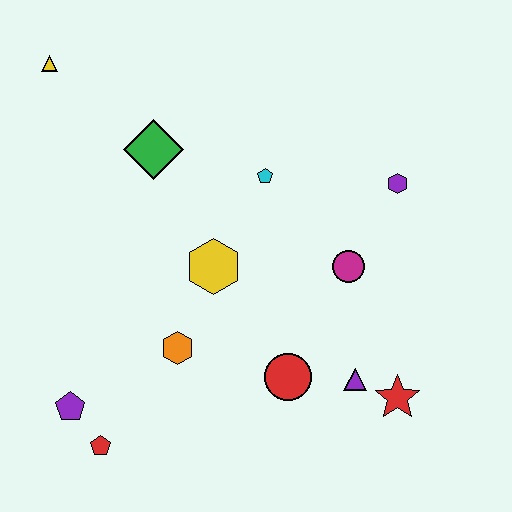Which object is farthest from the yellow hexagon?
The yellow triangle is farthest from the yellow hexagon.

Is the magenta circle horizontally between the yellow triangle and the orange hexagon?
No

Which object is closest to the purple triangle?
The red star is closest to the purple triangle.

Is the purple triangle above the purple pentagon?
Yes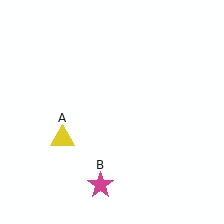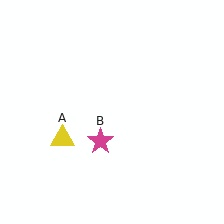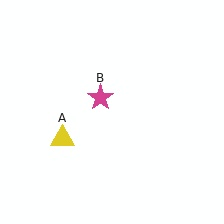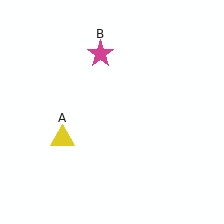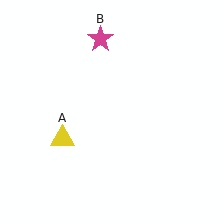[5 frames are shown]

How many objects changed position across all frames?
1 object changed position: magenta star (object B).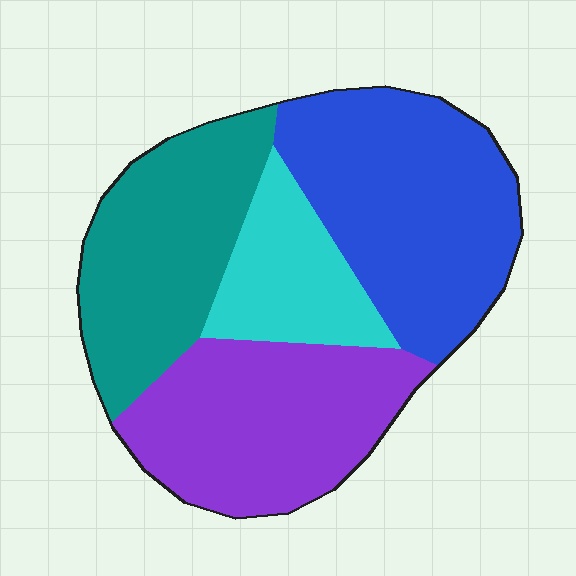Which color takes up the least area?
Cyan, at roughly 15%.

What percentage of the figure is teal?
Teal covers about 25% of the figure.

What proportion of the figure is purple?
Purple takes up about one quarter (1/4) of the figure.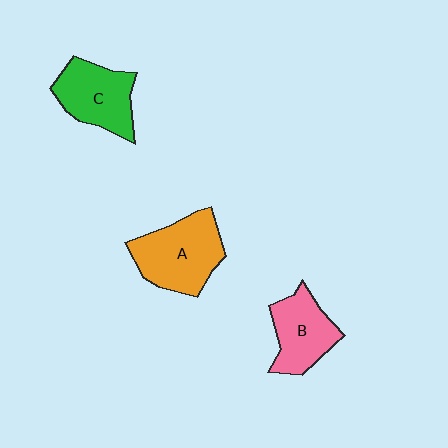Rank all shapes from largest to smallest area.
From largest to smallest: A (orange), C (green), B (pink).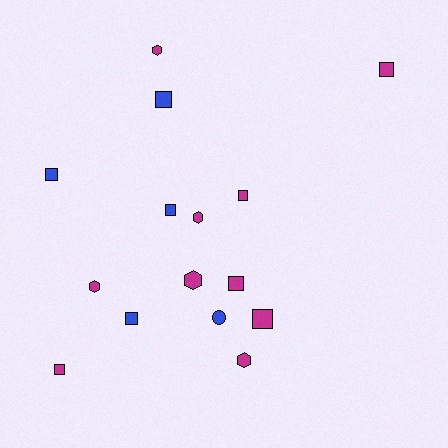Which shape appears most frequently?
Square, with 9 objects.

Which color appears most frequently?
Magenta, with 10 objects.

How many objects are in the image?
There are 15 objects.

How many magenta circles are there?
There are no magenta circles.